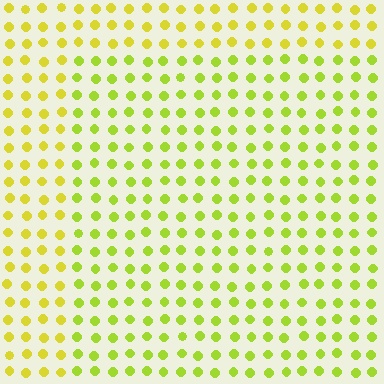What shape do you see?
I see a rectangle.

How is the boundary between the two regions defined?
The boundary is defined purely by a slight shift in hue (about 22 degrees). Spacing, size, and orientation are identical on both sides.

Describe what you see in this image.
The image is filled with small yellow elements in a uniform arrangement. A rectangle-shaped region is visible where the elements are tinted to a slightly different hue, forming a subtle color boundary.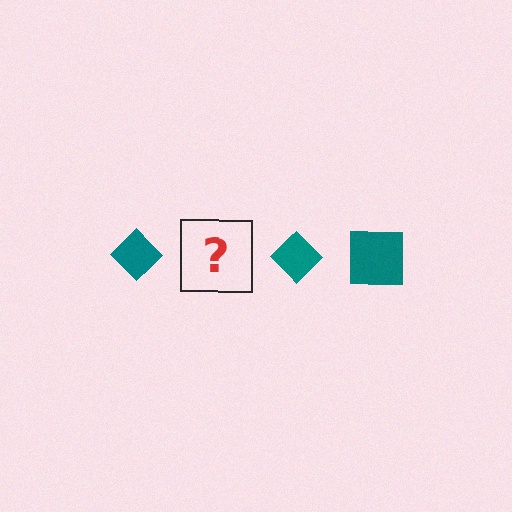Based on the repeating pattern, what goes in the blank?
The blank should be a teal square.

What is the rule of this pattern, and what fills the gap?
The rule is that the pattern cycles through diamond, square shapes in teal. The gap should be filled with a teal square.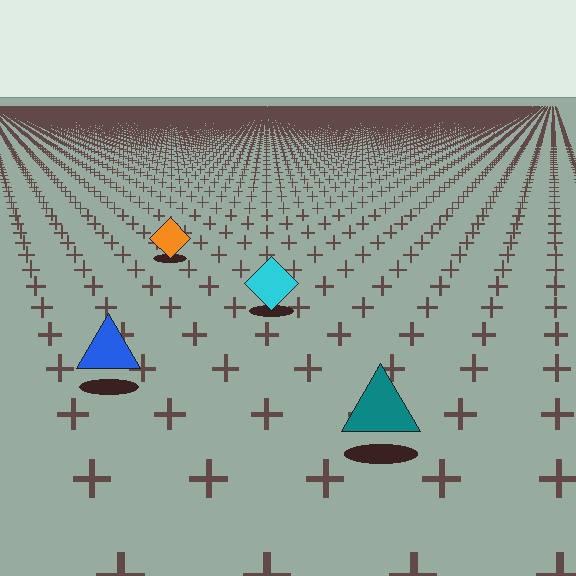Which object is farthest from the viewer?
The orange diamond is farthest from the viewer. It appears smaller and the ground texture around it is denser.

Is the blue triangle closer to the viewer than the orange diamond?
Yes. The blue triangle is closer — you can tell from the texture gradient: the ground texture is coarser near it.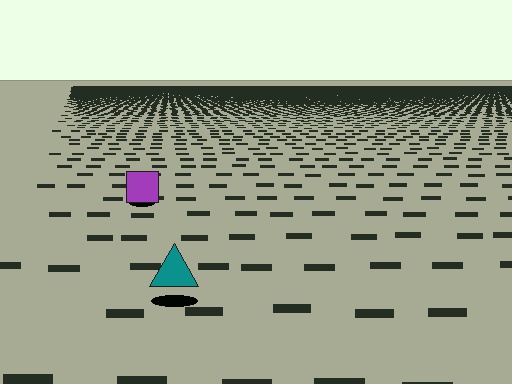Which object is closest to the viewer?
The teal triangle is closest. The texture marks near it are larger and more spread out.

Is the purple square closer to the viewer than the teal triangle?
No. The teal triangle is closer — you can tell from the texture gradient: the ground texture is coarser near it.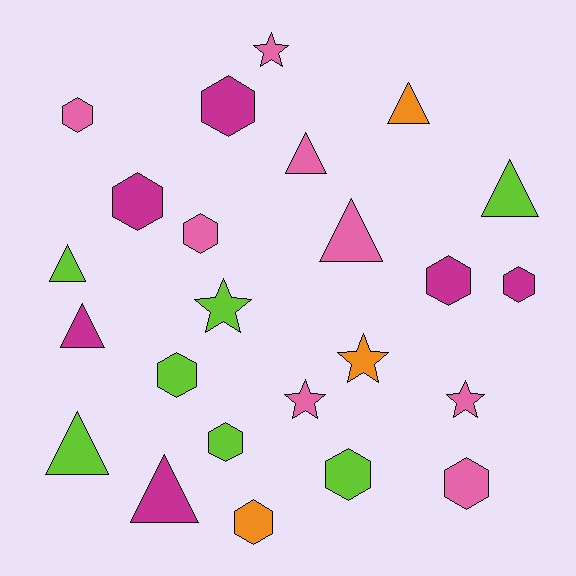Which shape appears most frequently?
Hexagon, with 11 objects.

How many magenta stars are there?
There are no magenta stars.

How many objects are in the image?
There are 24 objects.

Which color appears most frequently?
Pink, with 8 objects.